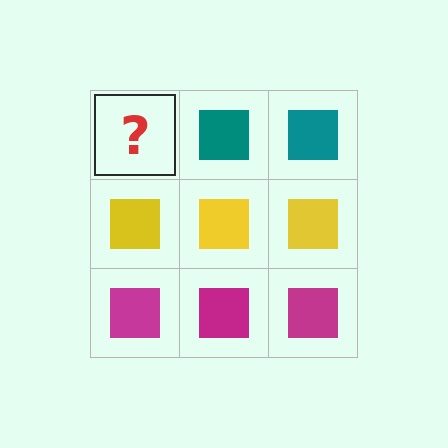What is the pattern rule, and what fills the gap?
The rule is that each row has a consistent color. The gap should be filled with a teal square.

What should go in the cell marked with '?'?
The missing cell should contain a teal square.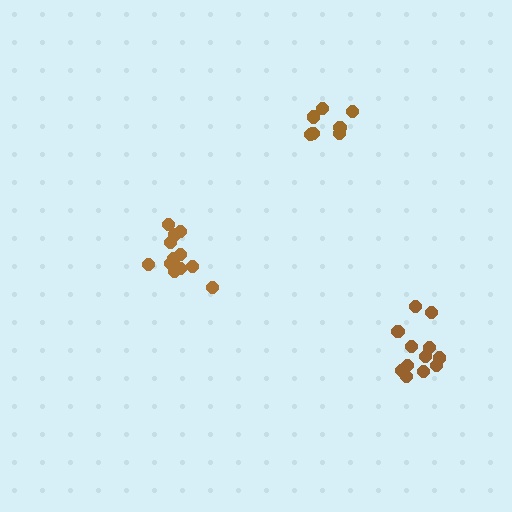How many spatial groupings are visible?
There are 3 spatial groupings.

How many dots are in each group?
Group 1: 12 dots, Group 2: 12 dots, Group 3: 7 dots (31 total).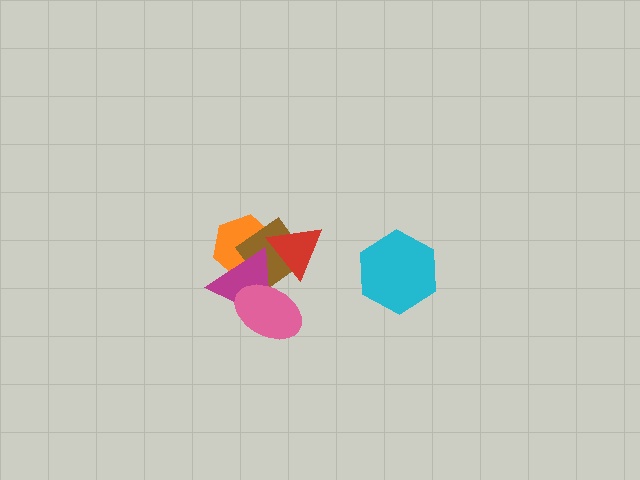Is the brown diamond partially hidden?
Yes, it is partially covered by another shape.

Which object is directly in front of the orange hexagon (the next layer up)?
The brown diamond is directly in front of the orange hexagon.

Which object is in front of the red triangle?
The magenta triangle is in front of the red triangle.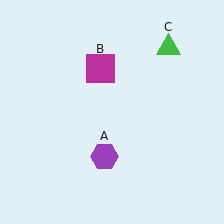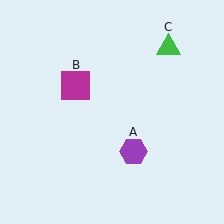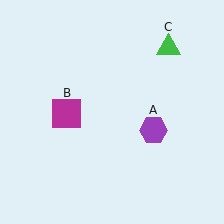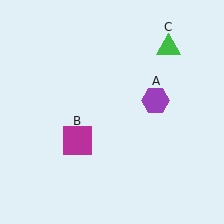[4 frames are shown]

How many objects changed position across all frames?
2 objects changed position: purple hexagon (object A), magenta square (object B).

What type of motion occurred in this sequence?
The purple hexagon (object A), magenta square (object B) rotated counterclockwise around the center of the scene.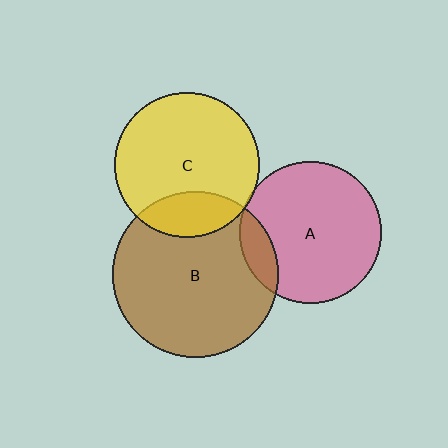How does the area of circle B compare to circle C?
Approximately 1.3 times.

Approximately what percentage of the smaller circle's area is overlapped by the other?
Approximately 5%.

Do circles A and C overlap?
Yes.